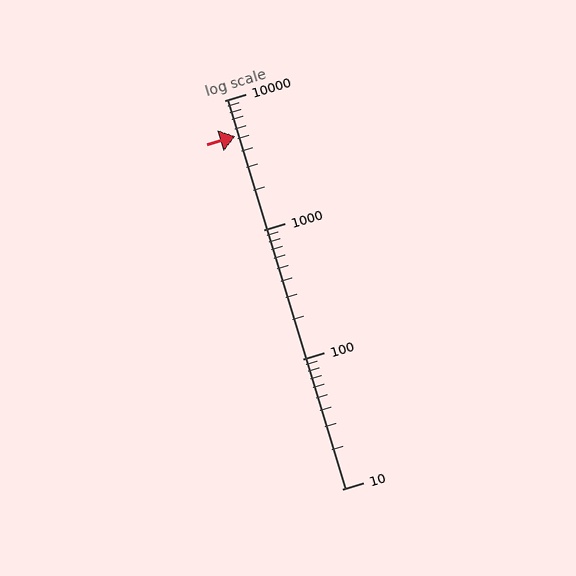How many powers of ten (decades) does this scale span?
The scale spans 3 decades, from 10 to 10000.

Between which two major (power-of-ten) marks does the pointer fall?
The pointer is between 1000 and 10000.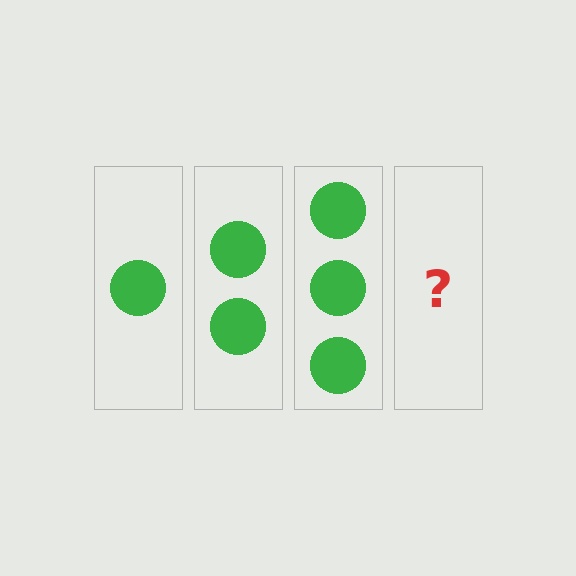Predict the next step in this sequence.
The next step is 4 circles.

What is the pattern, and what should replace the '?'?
The pattern is that each step adds one more circle. The '?' should be 4 circles.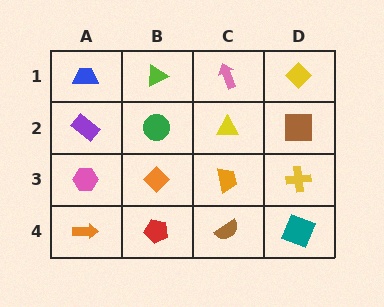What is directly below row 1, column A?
A purple rectangle.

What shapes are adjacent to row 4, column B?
An orange diamond (row 3, column B), an orange arrow (row 4, column A), a brown semicircle (row 4, column C).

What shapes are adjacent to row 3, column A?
A purple rectangle (row 2, column A), an orange arrow (row 4, column A), an orange diamond (row 3, column B).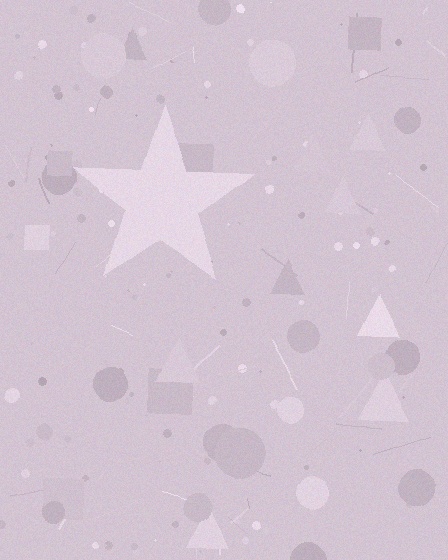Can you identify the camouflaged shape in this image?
The camouflaged shape is a star.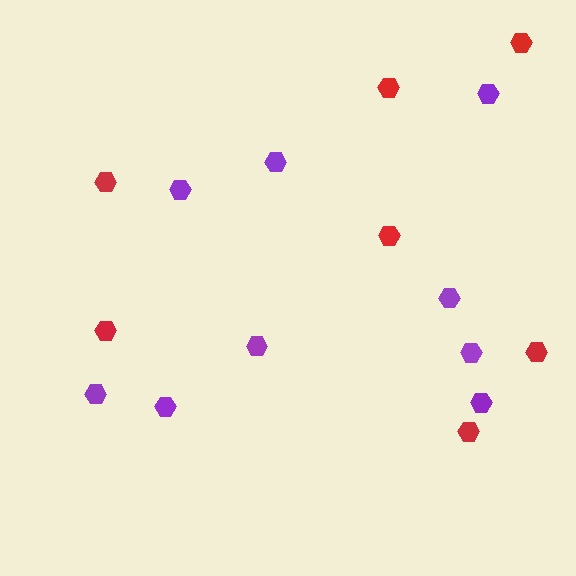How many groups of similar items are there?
There are 2 groups: one group of red hexagons (7) and one group of purple hexagons (9).